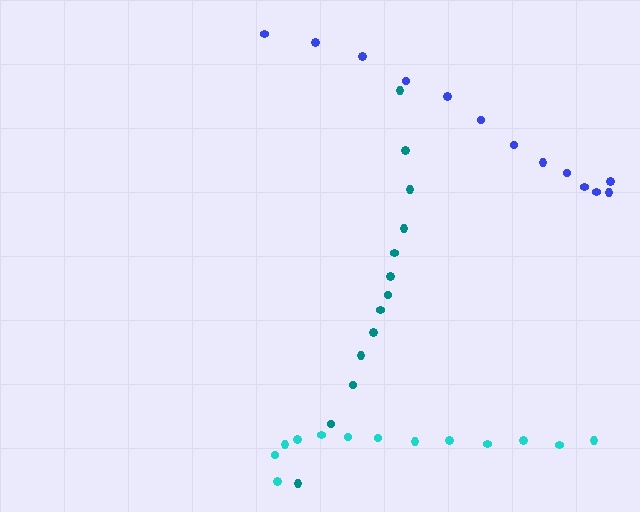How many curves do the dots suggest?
There are 3 distinct paths.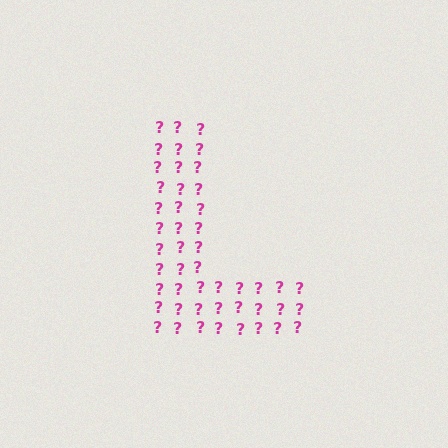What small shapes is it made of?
It is made of small question marks.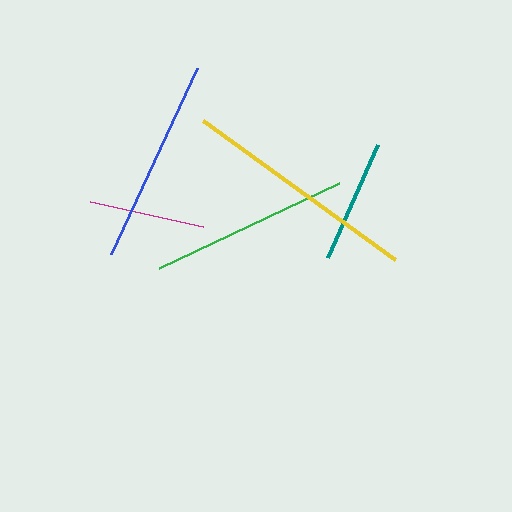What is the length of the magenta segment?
The magenta segment is approximately 116 pixels long.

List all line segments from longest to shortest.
From longest to shortest: yellow, blue, green, teal, magenta.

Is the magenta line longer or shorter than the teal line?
The teal line is longer than the magenta line.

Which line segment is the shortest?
The magenta line is the shortest at approximately 116 pixels.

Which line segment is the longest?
The yellow line is the longest at approximately 237 pixels.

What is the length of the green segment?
The green segment is approximately 199 pixels long.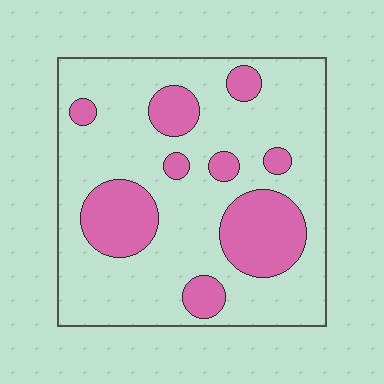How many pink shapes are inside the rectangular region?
9.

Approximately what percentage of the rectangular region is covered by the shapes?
Approximately 25%.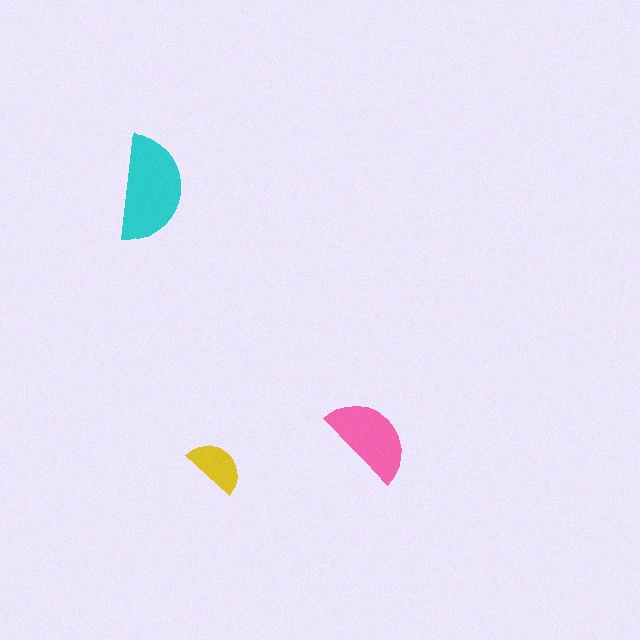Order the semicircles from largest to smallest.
the cyan one, the pink one, the yellow one.